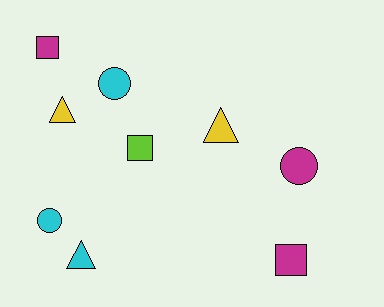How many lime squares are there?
There is 1 lime square.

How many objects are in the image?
There are 9 objects.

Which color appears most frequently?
Magenta, with 3 objects.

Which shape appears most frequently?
Square, with 3 objects.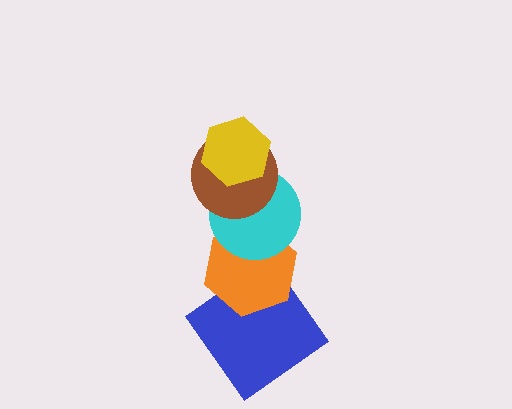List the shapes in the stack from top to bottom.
From top to bottom: the yellow hexagon, the brown circle, the cyan circle, the orange hexagon, the blue diamond.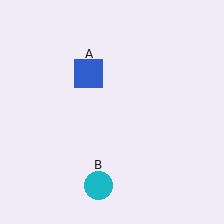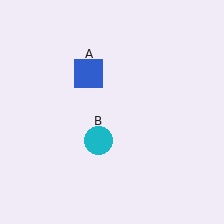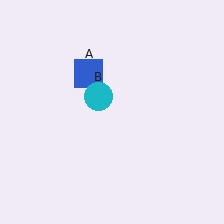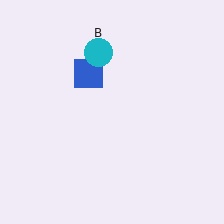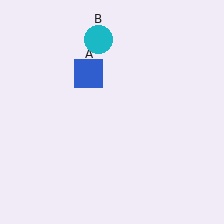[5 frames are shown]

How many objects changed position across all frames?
1 object changed position: cyan circle (object B).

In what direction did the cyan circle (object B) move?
The cyan circle (object B) moved up.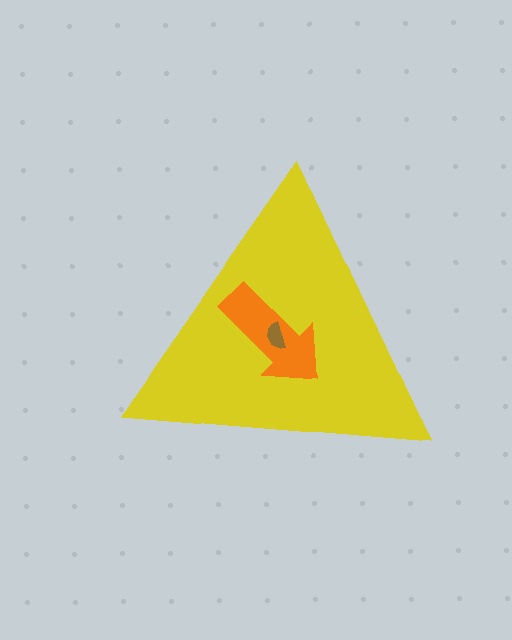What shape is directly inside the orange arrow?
The brown semicircle.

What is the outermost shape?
The yellow triangle.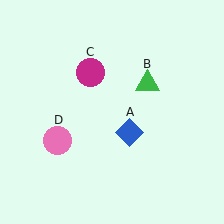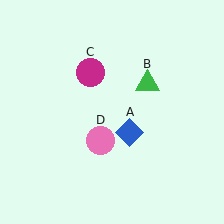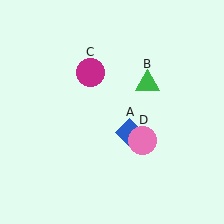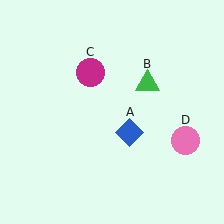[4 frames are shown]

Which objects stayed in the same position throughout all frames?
Blue diamond (object A) and green triangle (object B) and magenta circle (object C) remained stationary.